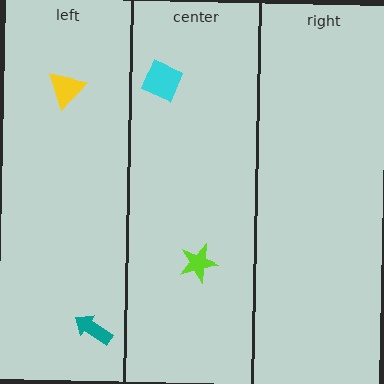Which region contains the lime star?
The center region.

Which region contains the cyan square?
The center region.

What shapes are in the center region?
The lime star, the cyan square.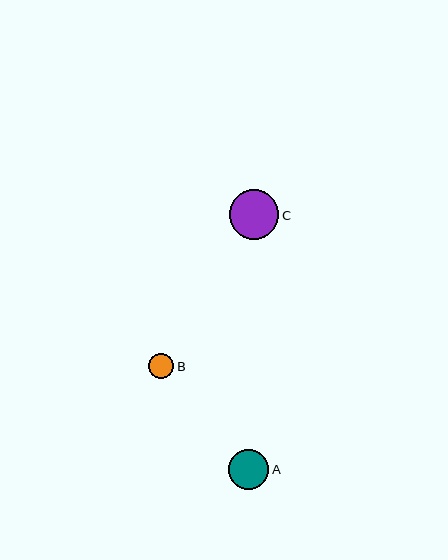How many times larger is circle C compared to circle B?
Circle C is approximately 2.0 times the size of circle B.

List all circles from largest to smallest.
From largest to smallest: C, A, B.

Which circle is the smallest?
Circle B is the smallest with a size of approximately 25 pixels.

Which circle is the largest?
Circle C is the largest with a size of approximately 49 pixels.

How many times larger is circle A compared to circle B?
Circle A is approximately 1.6 times the size of circle B.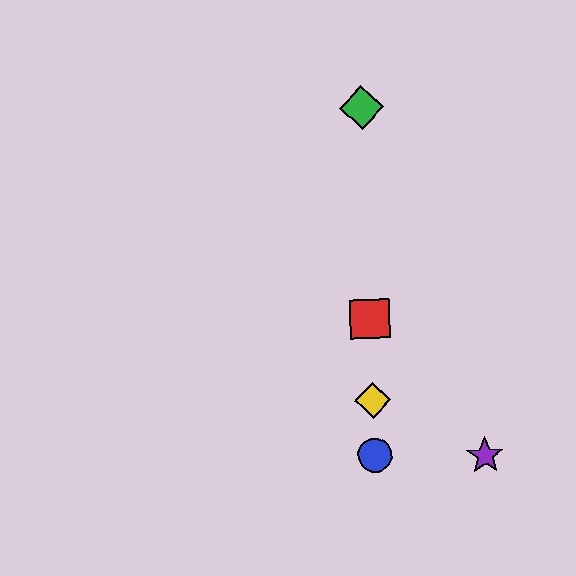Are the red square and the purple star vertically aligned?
No, the red square is at x≈370 and the purple star is at x≈485.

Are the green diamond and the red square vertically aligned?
Yes, both are at x≈362.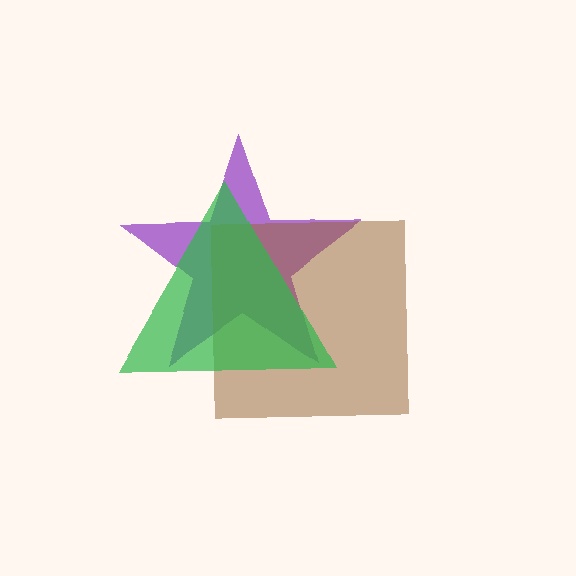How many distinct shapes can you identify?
There are 3 distinct shapes: a purple star, a brown square, a green triangle.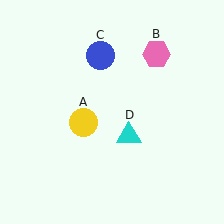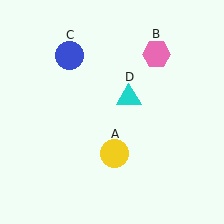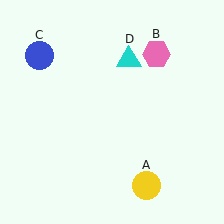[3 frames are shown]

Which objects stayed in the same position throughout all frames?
Pink hexagon (object B) remained stationary.